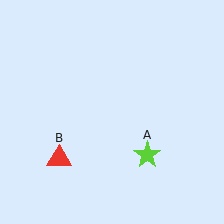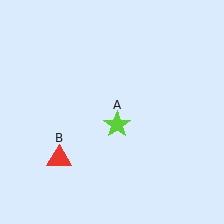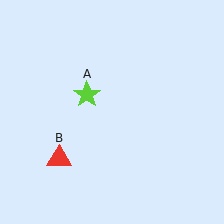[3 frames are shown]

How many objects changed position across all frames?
1 object changed position: lime star (object A).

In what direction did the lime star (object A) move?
The lime star (object A) moved up and to the left.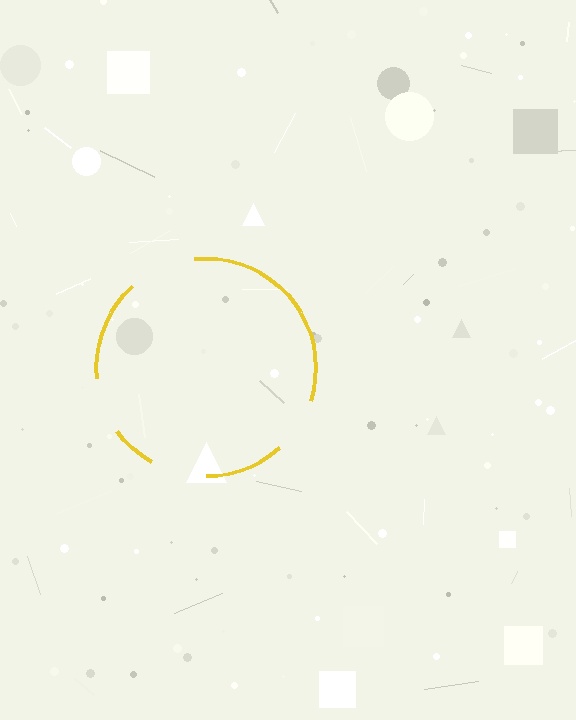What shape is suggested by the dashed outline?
The dashed outline suggests a circle.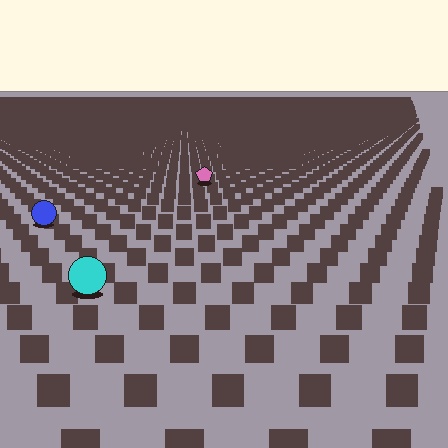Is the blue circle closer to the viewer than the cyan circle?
No. The cyan circle is closer — you can tell from the texture gradient: the ground texture is coarser near it.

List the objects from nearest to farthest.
From nearest to farthest: the cyan circle, the blue circle, the pink pentagon.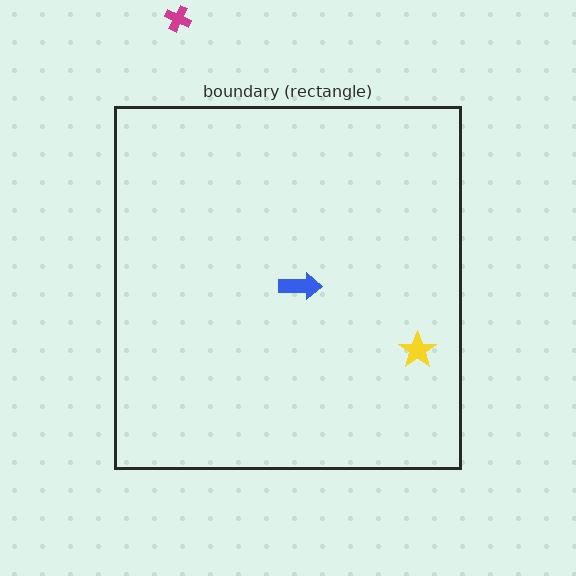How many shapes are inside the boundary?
2 inside, 1 outside.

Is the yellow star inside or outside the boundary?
Inside.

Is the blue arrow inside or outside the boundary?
Inside.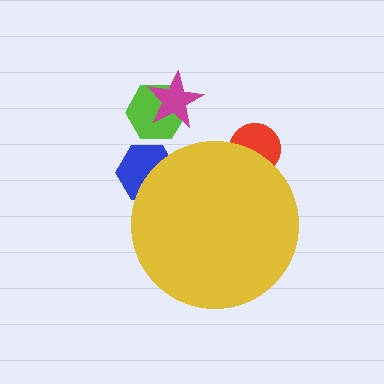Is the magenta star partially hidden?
No, the magenta star is fully visible.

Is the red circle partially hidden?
Yes, the red circle is partially hidden behind the yellow circle.